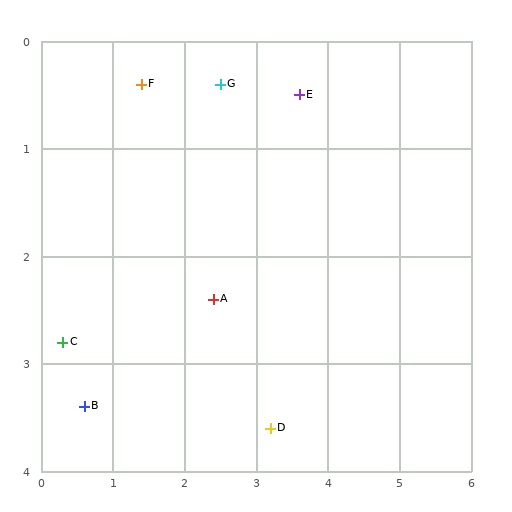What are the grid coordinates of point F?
Point F is at approximately (1.4, 0.4).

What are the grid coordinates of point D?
Point D is at approximately (3.2, 3.6).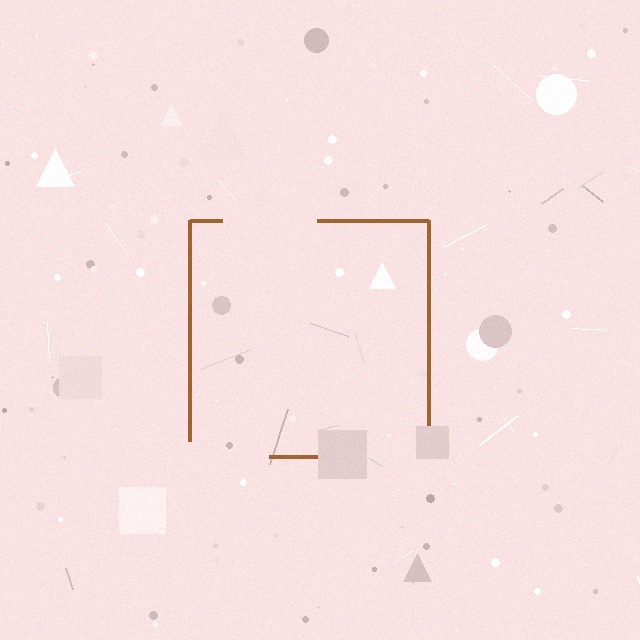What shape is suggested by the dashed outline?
The dashed outline suggests a square.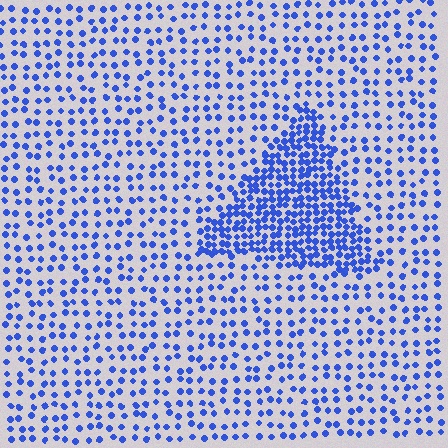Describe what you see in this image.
The image contains small blue elements arranged at two different densities. A triangle-shaped region is visible where the elements are more densely packed than the surrounding area.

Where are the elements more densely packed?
The elements are more densely packed inside the triangle boundary.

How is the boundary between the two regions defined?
The boundary is defined by a change in element density (approximately 2.4x ratio). All elements are the same color, size, and shape.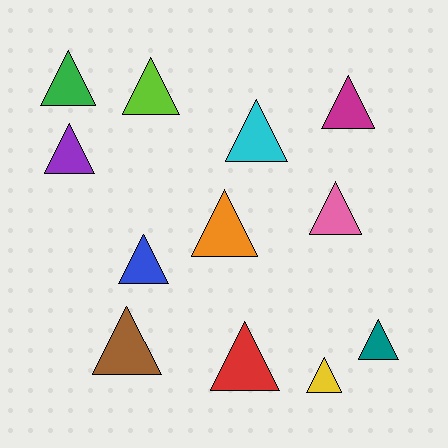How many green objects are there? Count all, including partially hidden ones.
There is 1 green object.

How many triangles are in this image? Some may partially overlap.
There are 12 triangles.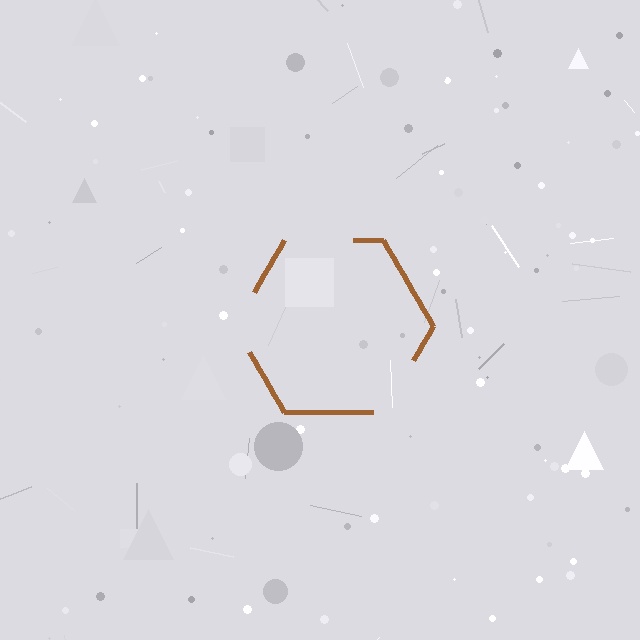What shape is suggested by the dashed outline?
The dashed outline suggests a hexagon.